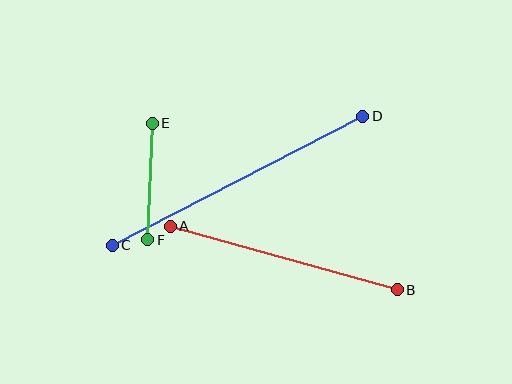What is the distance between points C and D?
The distance is approximately 282 pixels.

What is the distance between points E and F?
The distance is approximately 117 pixels.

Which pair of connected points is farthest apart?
Points C and D are farthest apart.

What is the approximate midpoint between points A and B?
The midpoint is at approximately (284, 258) pixels.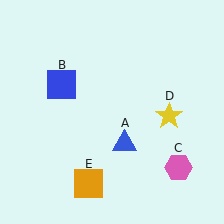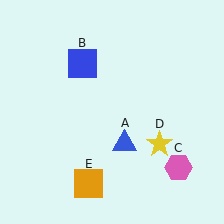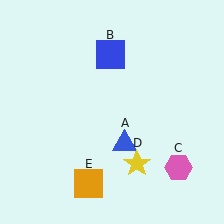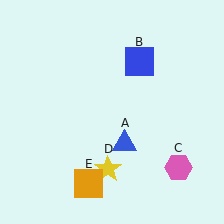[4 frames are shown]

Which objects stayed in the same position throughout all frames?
Blue triangle (object A) and pink hexagon (object C) and orange square (object E) remained stationary.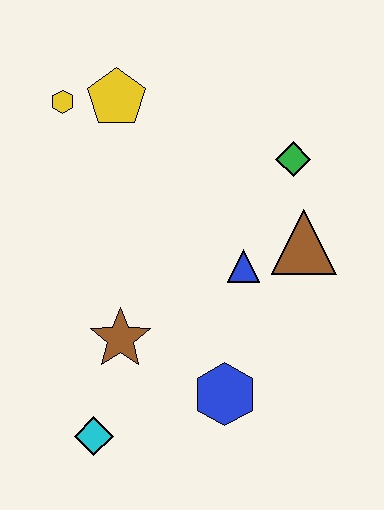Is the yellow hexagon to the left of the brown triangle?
Yes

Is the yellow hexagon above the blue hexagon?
Yes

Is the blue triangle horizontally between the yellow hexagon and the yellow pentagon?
No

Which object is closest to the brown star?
The cyan diamond is closest to the brown star.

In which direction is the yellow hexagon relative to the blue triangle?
The yellow hexagon is to the left of the blue triangle.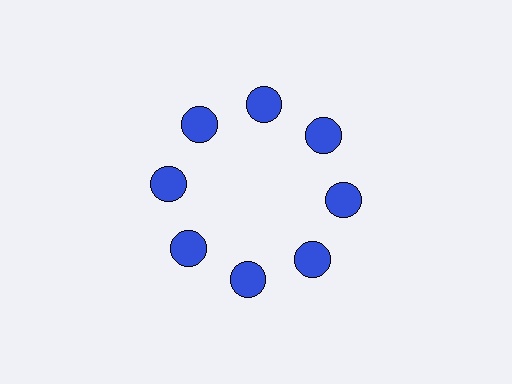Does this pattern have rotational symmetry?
Yes, this pattern has 8-fold rotational symmetry. It looks the same after rotating 45 degrees around the center.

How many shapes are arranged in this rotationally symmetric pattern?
There are 8 shapes, arranged in 8 groups of 1.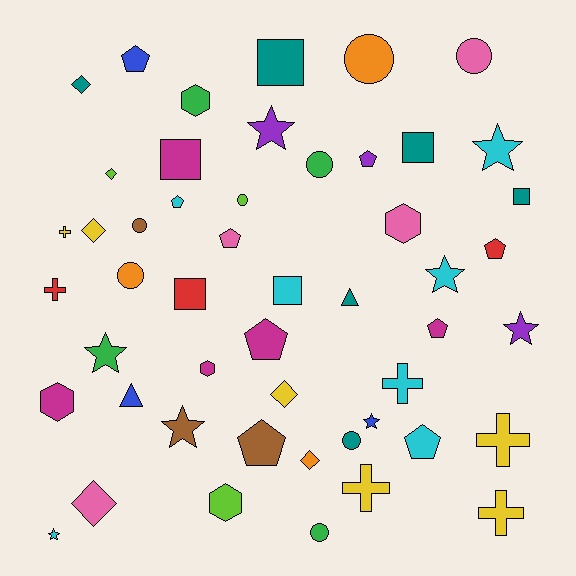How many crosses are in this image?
There are 6 crosses.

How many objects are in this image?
There are 50 objects.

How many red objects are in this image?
There are 3 red objects.